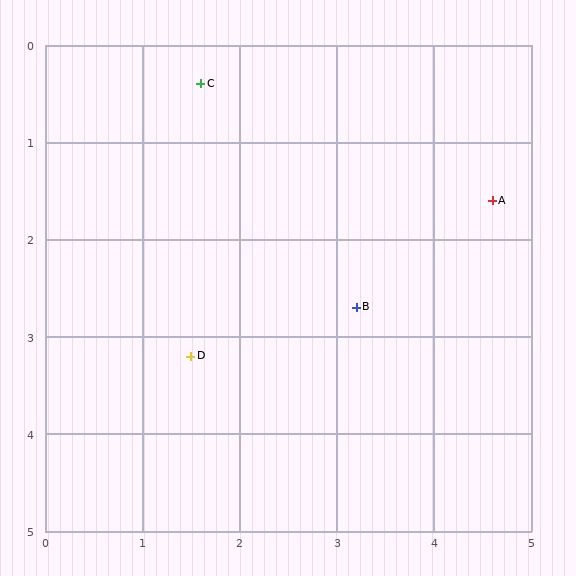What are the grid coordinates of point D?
Point D is at approximately (1.5, 3.2).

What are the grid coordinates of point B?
Point B is at approximately (3.2, 2.7).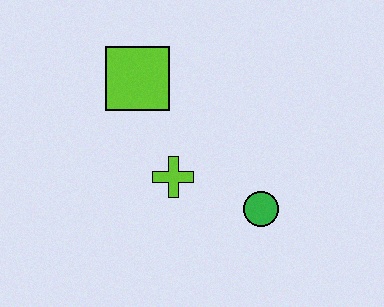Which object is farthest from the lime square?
The green circle is farthest from the lime square.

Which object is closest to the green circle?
The lime cross is closest to the green circle.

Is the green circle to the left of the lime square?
No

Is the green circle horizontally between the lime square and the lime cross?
No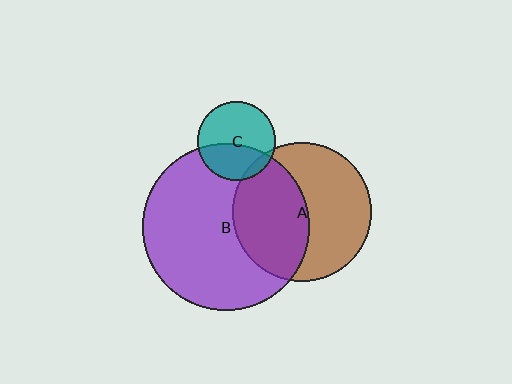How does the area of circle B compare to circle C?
Approximately 4.5 times.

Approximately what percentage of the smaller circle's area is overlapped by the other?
Approximately 10%.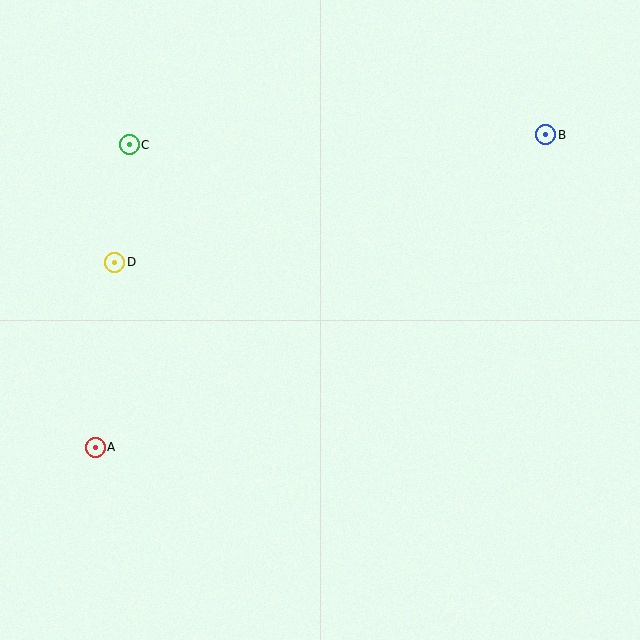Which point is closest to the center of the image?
Point D at (115, 262) is closest to the center.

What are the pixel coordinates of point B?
Point B is at (546, 135).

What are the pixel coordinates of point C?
Point C is at (129, 145).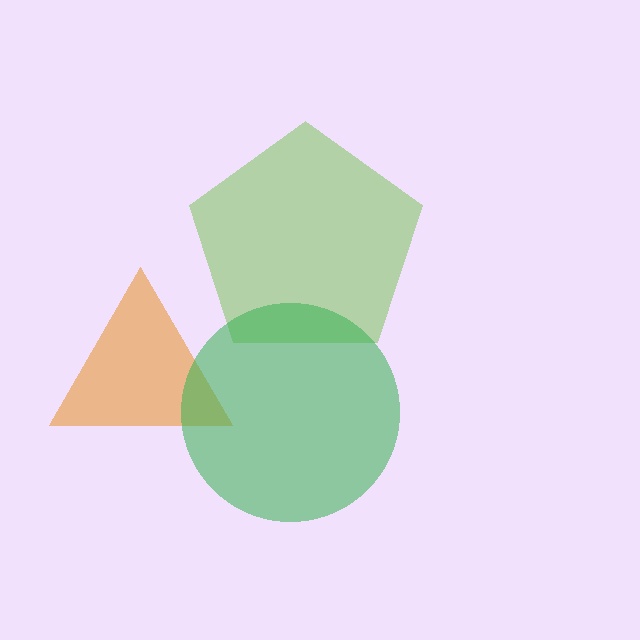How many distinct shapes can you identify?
There are 3 distinct shapes: an orange triangle, a lime pentagon, a green circle.